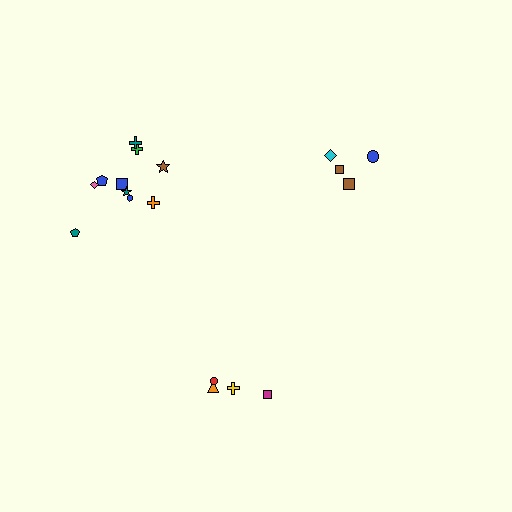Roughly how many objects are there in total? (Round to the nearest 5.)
Roughly 20 objects in total.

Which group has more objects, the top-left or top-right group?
The top-left group.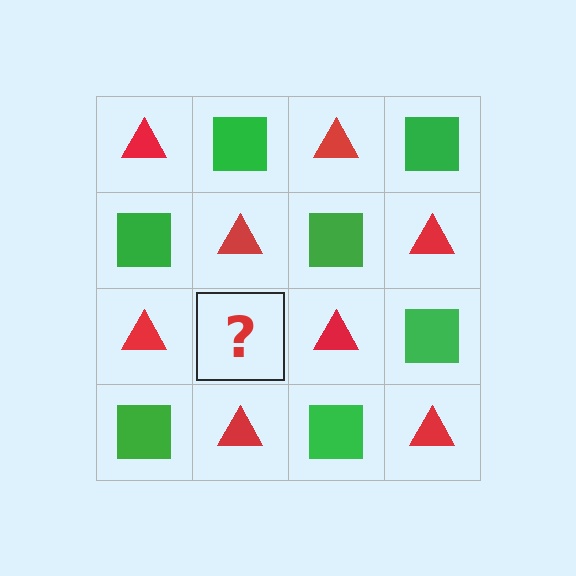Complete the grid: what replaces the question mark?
The question mark should be replaced with a green square.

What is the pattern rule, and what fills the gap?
The rule is that it alternates red triangle and green square in a checkerboard pattern. The gap should be filled with a green square.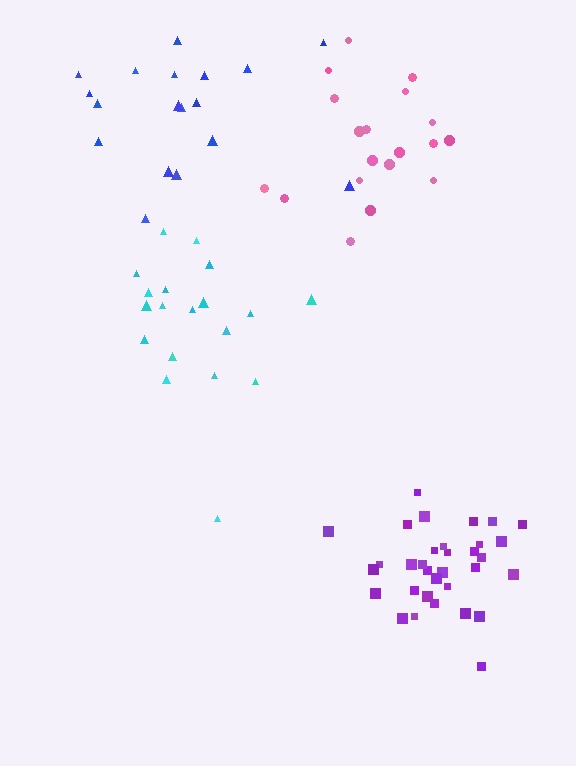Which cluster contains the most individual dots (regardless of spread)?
Purple (33).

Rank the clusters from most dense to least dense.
purple, cyan, pink, blue.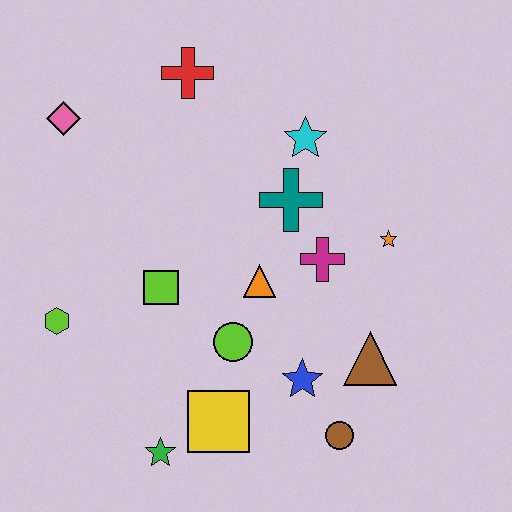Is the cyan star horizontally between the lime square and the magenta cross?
Yes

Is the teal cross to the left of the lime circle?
No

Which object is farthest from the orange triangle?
The pink diamond is farthest from the orange triangle.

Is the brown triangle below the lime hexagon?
Yes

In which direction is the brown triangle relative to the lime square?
The brown triangle is to the right of the lime square.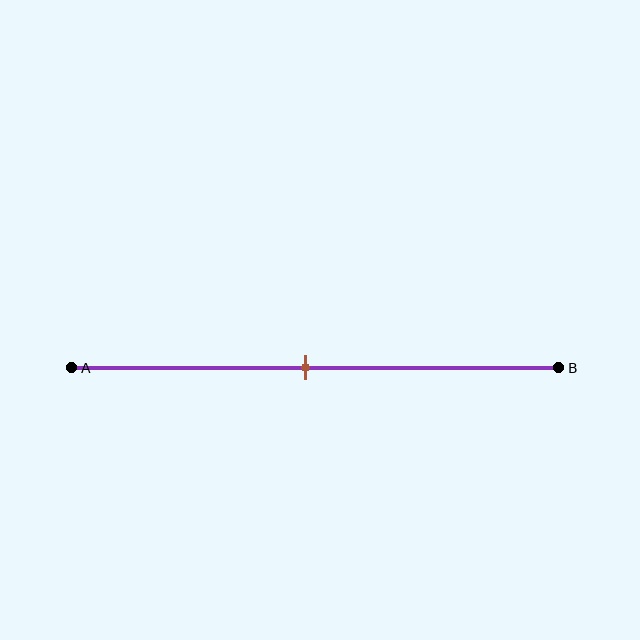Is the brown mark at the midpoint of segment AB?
Yes, the mark is approximately at the midpoint.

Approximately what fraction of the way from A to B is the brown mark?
The brown mark is approximately 50% of the way from A to B.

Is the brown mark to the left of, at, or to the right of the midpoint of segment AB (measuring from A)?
The brown mark is approximately at the midpoint of segment AB.